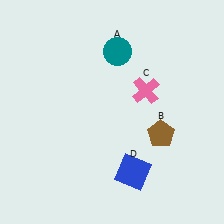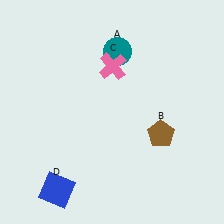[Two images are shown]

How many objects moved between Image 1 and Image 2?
2 objects moved between the two images.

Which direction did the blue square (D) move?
The blue square (D) moved left.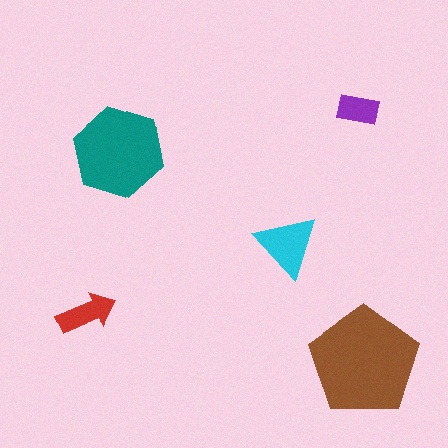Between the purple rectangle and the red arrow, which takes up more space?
The red arrow.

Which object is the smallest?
The purple rectangle.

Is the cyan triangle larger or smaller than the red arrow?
Larger.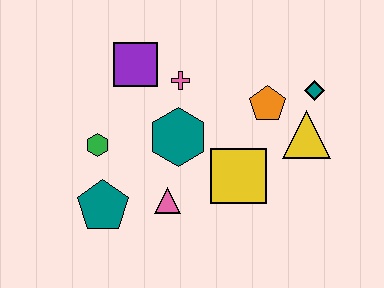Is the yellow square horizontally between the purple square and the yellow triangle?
Yes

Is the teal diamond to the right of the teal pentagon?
Yes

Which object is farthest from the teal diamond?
The teal pentagon is farthest from the teal diamond.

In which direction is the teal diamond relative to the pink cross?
The teal diamond is to the right of the pink cross.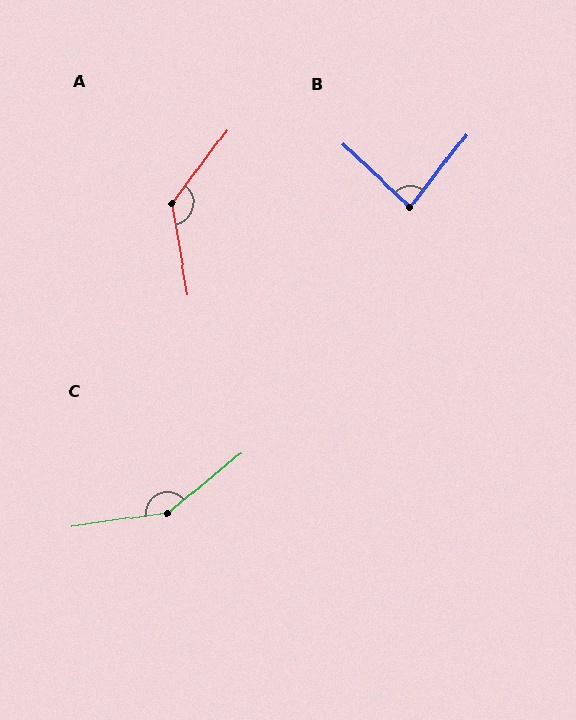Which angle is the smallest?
B, at approximately 85 degrees.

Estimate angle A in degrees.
Approximately 133 degrees.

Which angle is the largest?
C, at approximately 149 degrees.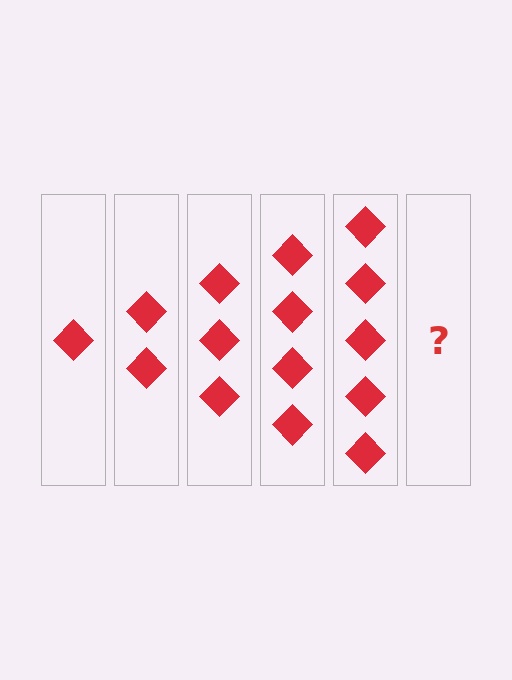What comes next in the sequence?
The next element should be 6 diamonds.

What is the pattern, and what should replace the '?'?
The pattern is that each step adds one more diamond. The '?' should be 6 diamonds.